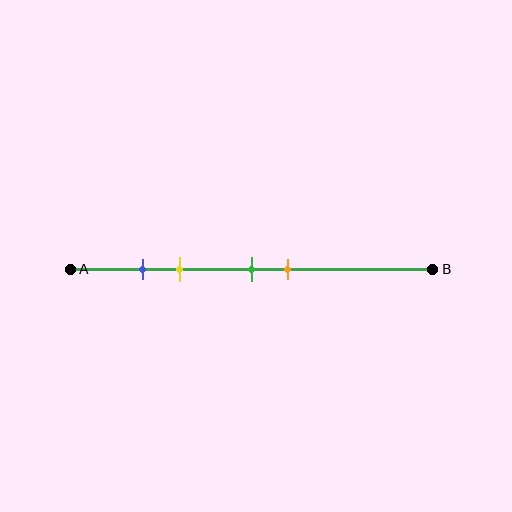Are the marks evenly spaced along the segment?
No, the marks are not evenly spaced.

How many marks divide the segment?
There are 4 marks dividing the segment.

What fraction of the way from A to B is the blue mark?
The blue mark is approximately 20% (0.2) of the way from A to B.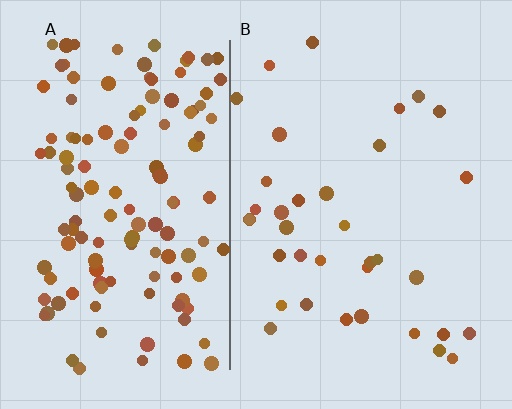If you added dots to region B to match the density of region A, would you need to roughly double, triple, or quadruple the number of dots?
Approximately quadruple.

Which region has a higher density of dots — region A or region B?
A (the left).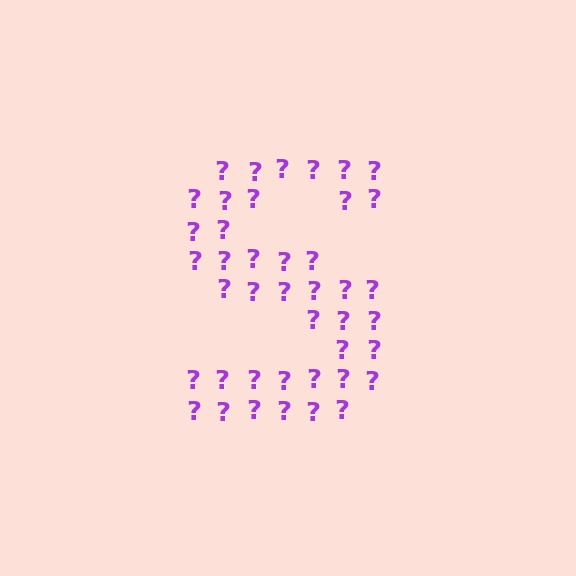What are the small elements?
The small elements are question marks.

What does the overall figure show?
The overall figure shows the letter S.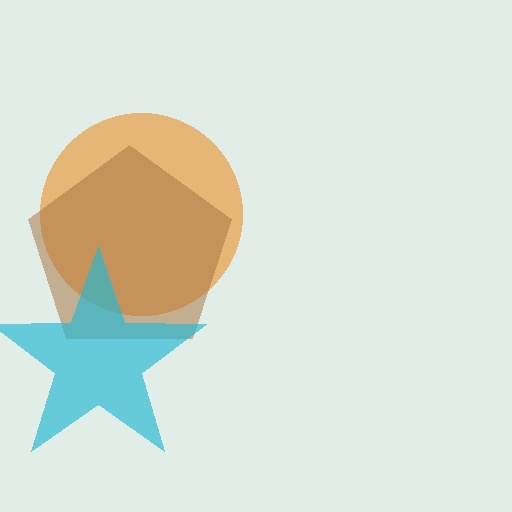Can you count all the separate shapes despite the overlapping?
Yes, there are 3 separate shapes.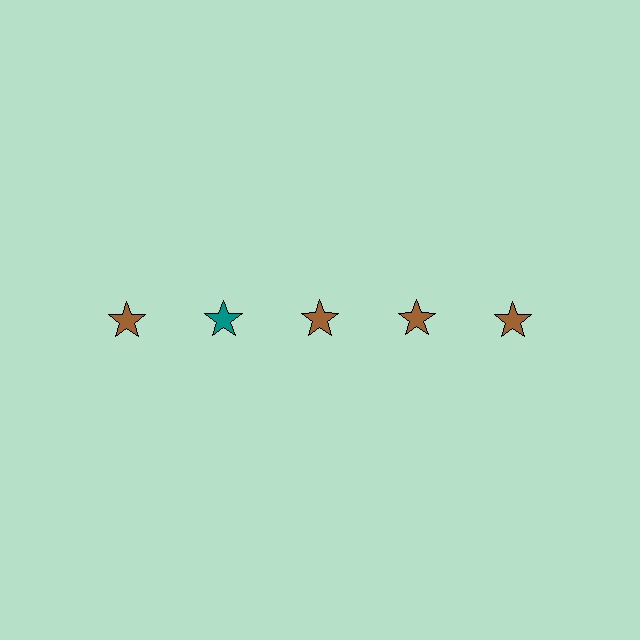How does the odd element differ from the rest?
It has a different color: teal instead of brown.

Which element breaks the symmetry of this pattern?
The teal star in the top row, second from left column breaks the symmetry. All other shapes are brown stars.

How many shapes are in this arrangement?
There are 5 shapes arranged in a grid pattern.